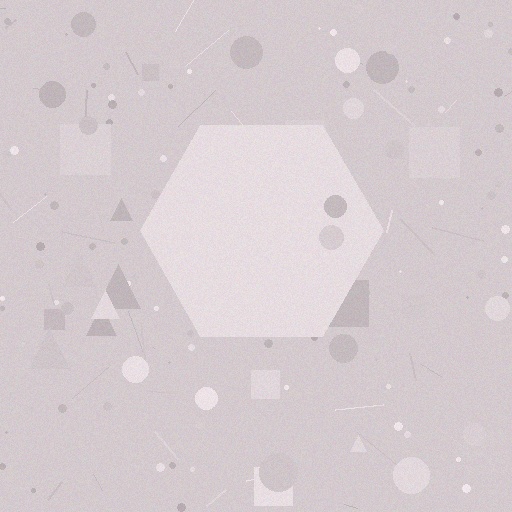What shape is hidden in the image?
A hexagon is hidden in the image.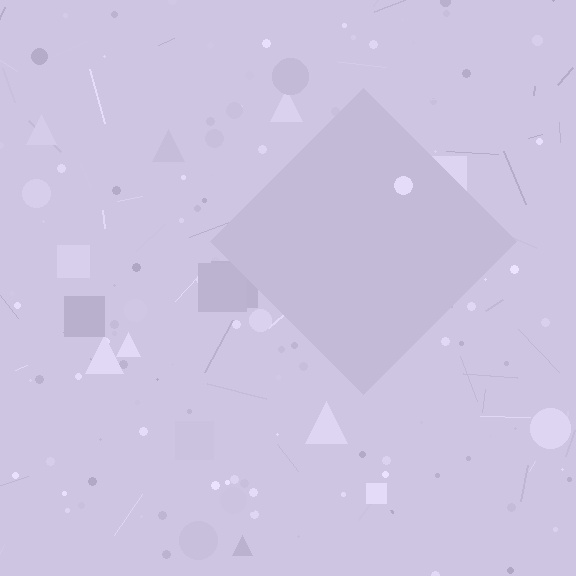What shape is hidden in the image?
A diamond is hidden in the image.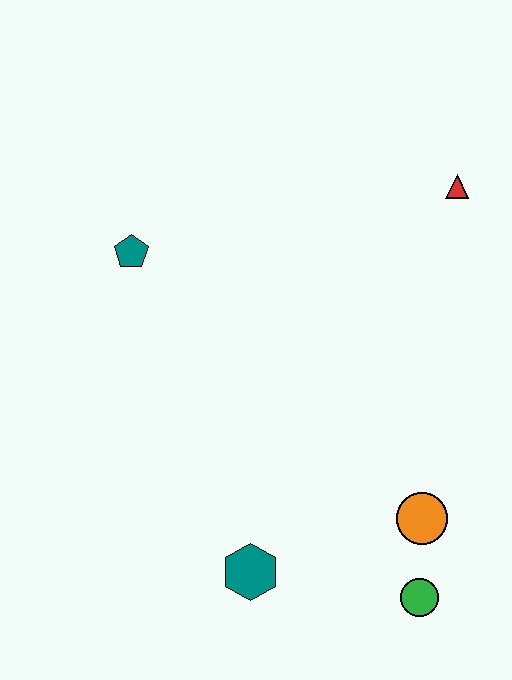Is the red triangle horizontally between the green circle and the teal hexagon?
No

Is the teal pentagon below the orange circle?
No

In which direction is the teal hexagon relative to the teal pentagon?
The teal hexagon is below the teal pentagon.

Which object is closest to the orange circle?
The green circle is closest to the orange circle.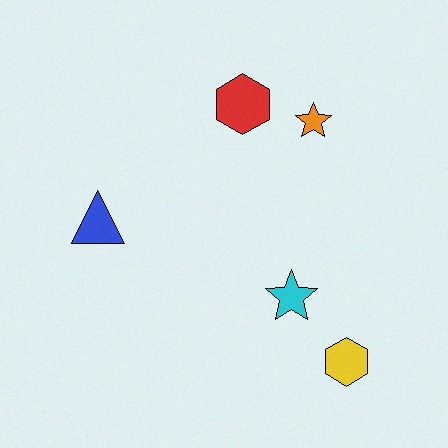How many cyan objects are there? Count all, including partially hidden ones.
There is 1 cyan object.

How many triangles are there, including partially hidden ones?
There is 1 triangle.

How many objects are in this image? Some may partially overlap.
There are 5 objects.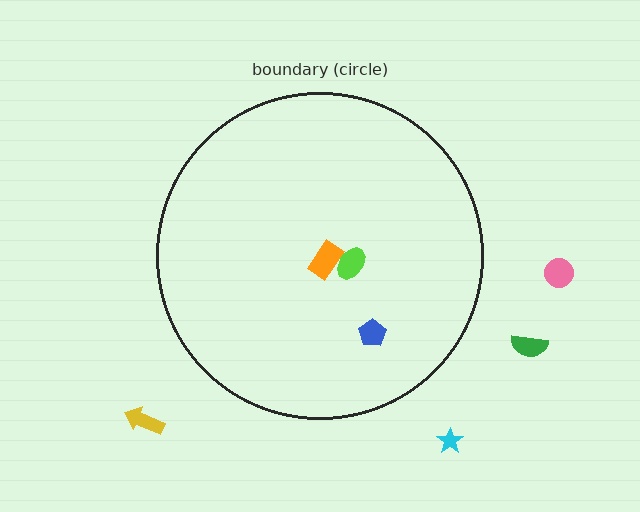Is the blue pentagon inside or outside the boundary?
Inside.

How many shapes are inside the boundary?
3 inside, 4 outside.